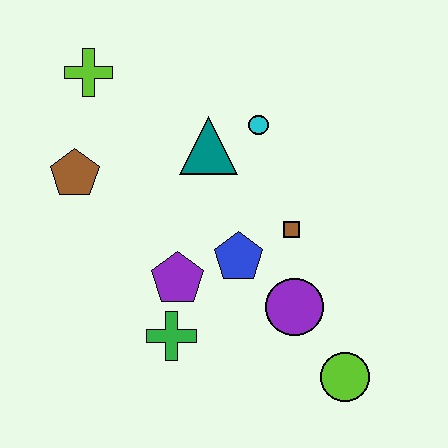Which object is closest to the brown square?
The blue pentagon is closest to the brown square.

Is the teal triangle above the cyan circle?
No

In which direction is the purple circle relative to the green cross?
The purple circle is to the right of the green cross.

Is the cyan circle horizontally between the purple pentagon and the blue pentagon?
No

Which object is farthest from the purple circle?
The lime cross is farthest from the purple circle.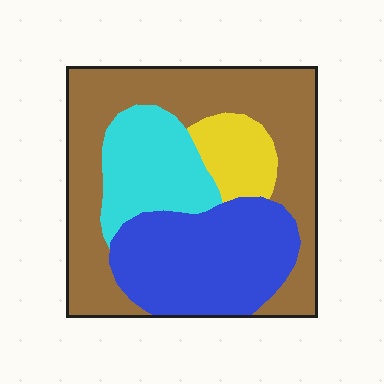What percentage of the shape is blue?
Blue covers about 30% of the shape.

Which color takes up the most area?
Brown, at roughly 45%.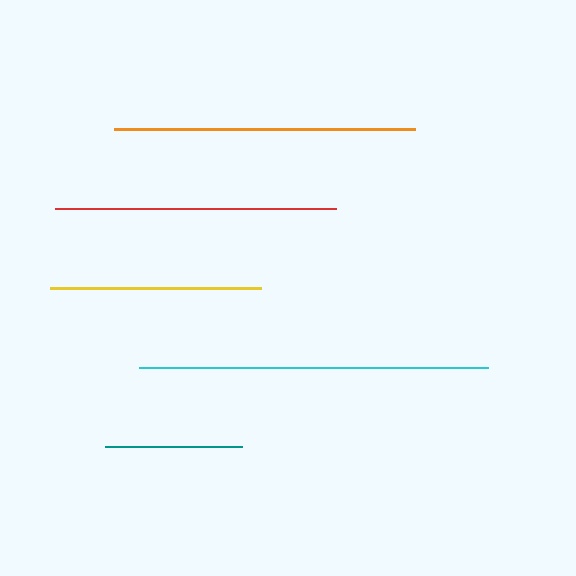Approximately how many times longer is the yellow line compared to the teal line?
The yellow line is approximately 1.5 times the length of the teal line.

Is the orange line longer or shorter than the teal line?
The orange line is longer than the teal line.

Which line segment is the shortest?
The teal line is the shortest at approximately 137 pixels.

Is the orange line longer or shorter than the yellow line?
The orange line is longer than the yellow line.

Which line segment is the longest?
The cyan line is the longest at approximately 349 pixels.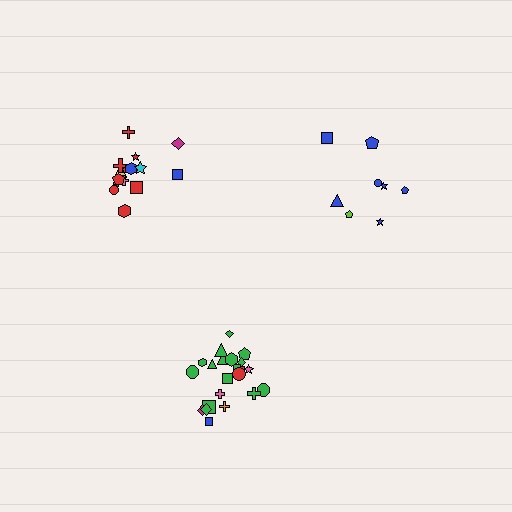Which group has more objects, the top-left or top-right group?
The top-left group.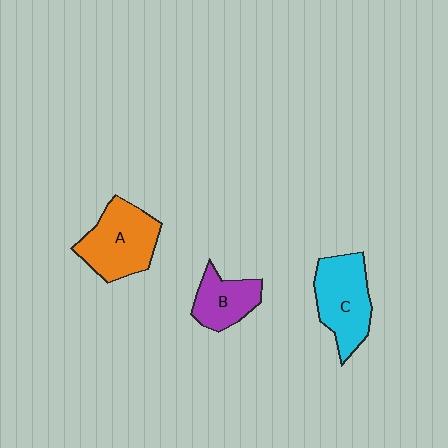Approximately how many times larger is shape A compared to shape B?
Approximately 1.6 times.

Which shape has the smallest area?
Shape B (purple).